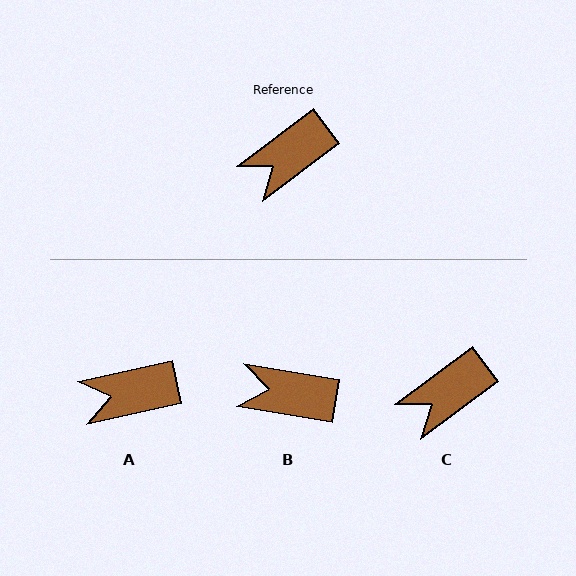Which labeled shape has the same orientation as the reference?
C.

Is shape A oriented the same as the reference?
No, it is off by about 24 degrees.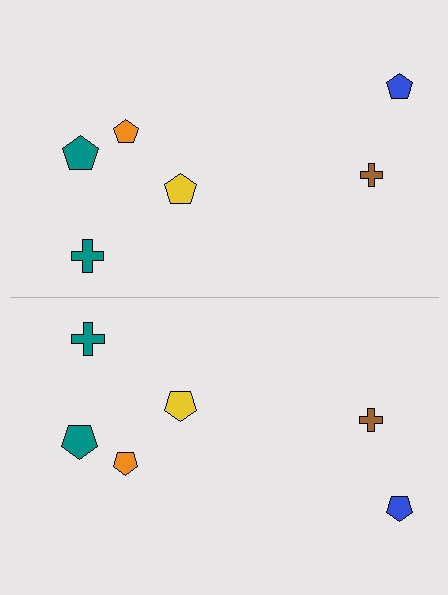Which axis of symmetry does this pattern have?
The pattern has a horizontal axis of symmetry running through the center of the image.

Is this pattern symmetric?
Yes, this pattern has bilateral (reflection) symmetry.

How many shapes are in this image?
There are 12 shapes in this image.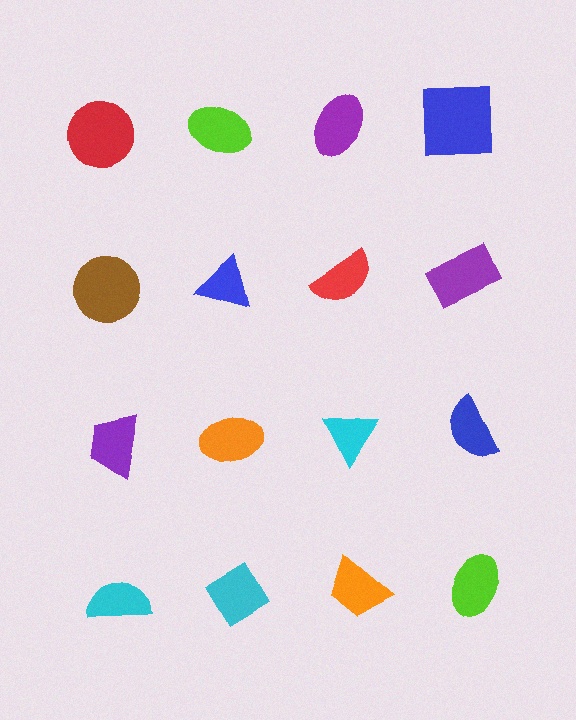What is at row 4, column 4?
A lime ellipse.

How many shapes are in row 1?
4 shapes.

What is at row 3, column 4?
A blue semicircle.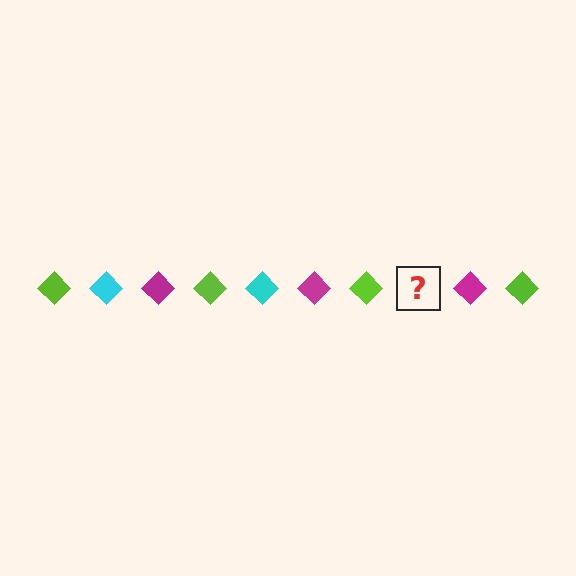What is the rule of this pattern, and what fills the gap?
The rule is that the pattern cycles through lime, cyan, magenta diamonds. The gap should be filled with a cyan diamond.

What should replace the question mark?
The question mark should be replaced with a cyan diamond.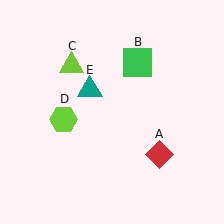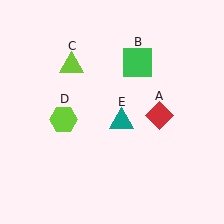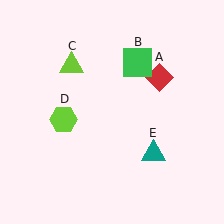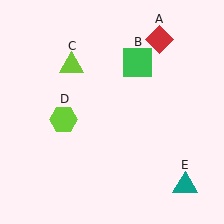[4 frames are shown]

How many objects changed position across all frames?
2 objects changed position: red diamond (object A), teal triangle (object E).